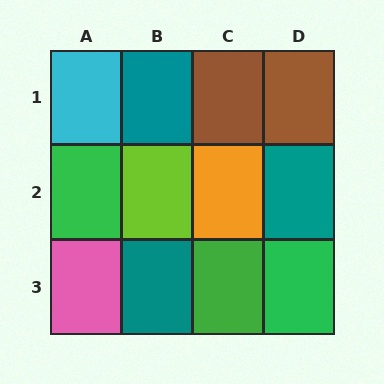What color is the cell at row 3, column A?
Pink.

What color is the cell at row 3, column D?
Green.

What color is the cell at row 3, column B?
Teal.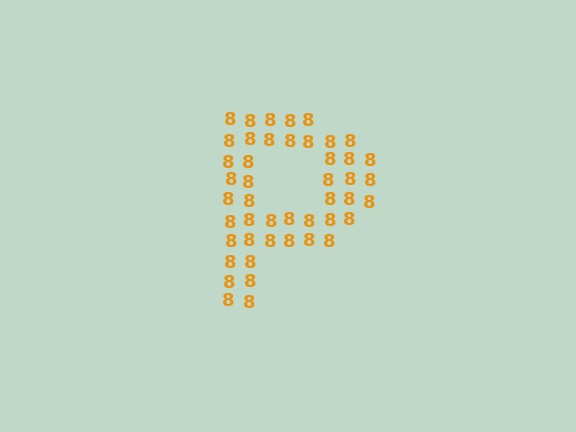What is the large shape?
The large shape is the letter P.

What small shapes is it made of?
It is made of small digit 8's.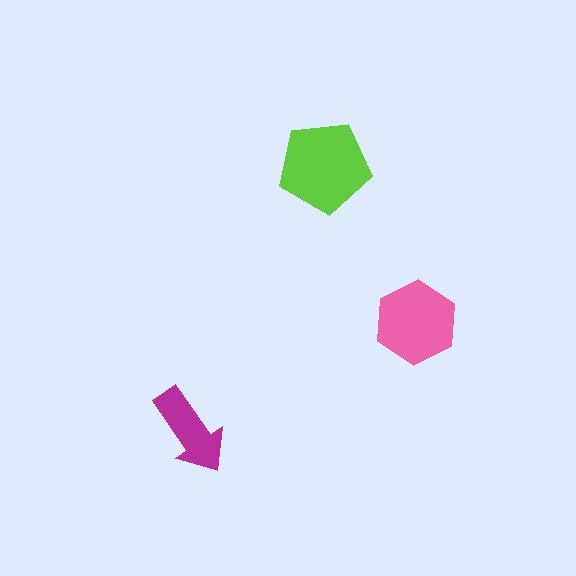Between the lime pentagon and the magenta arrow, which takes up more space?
The lime pentagon.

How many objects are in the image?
There are 3 objects in the image.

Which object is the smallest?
The magenta arrow.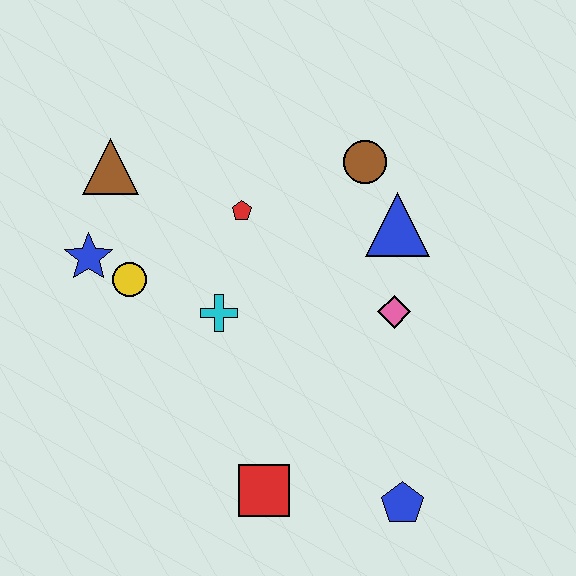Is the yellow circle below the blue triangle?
Yes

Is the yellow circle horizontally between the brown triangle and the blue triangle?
Yes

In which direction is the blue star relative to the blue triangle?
The blue star is to the left of the blue triangle.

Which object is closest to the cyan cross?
The yellow circle is closest to the cyan cross.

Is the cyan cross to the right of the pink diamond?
No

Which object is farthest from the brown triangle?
The blue pentagon is farthest from the brown triangle.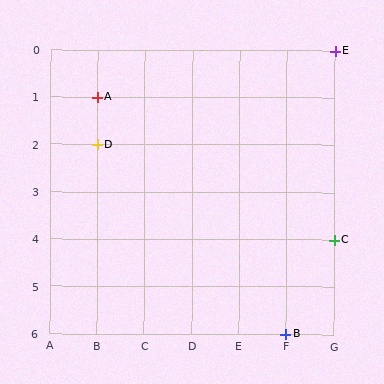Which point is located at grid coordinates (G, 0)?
Point E is at (G, 0).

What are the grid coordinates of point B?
Point B is at grid coordinates (F, 6).